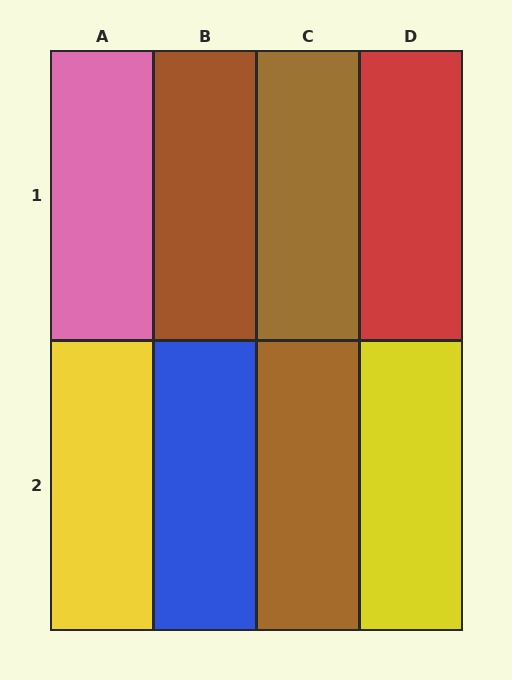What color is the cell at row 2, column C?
Brown.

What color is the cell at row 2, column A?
Yellow.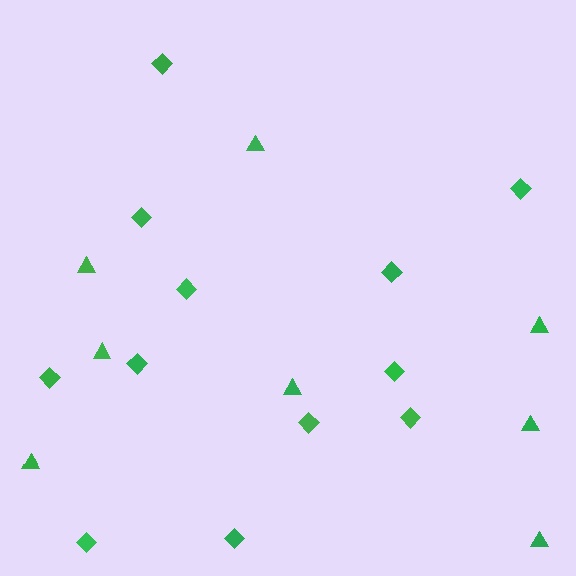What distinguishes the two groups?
There are 2 groups: one group of diamonds (12) and one group of triangles (8).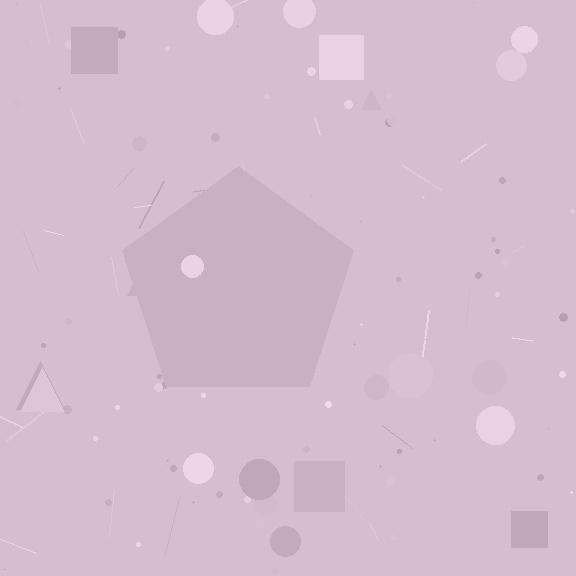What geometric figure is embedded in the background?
A pentagon is embedded in the background.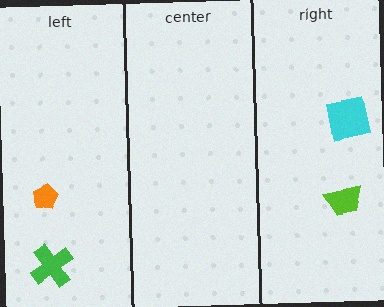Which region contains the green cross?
The left region.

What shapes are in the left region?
The orange pentagon, the green cross.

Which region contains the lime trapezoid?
The right region.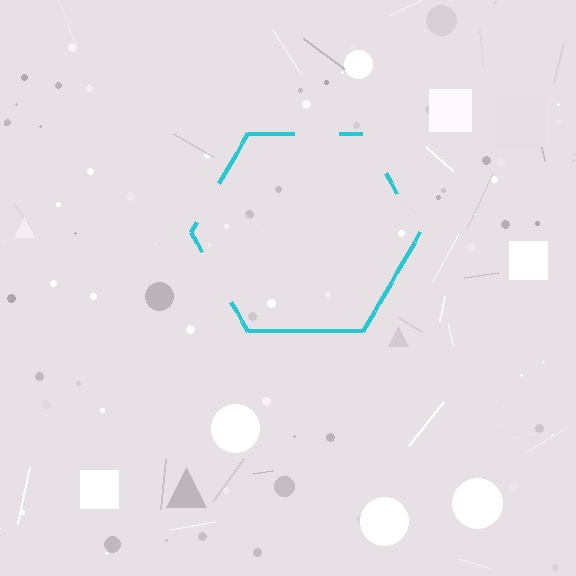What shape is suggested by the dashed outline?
The dashed outline suggests a hexagon.